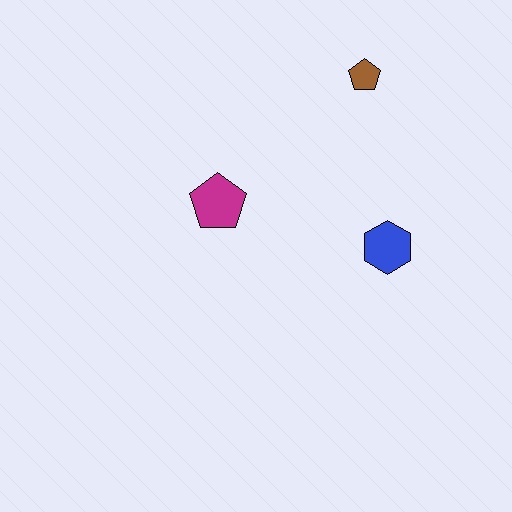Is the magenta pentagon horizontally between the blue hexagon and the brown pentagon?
No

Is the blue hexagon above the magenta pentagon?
No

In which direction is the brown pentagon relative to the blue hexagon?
The brown pentagon is above the blue hexagon.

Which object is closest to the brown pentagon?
The blue hexagon is closest to the brown pentagon.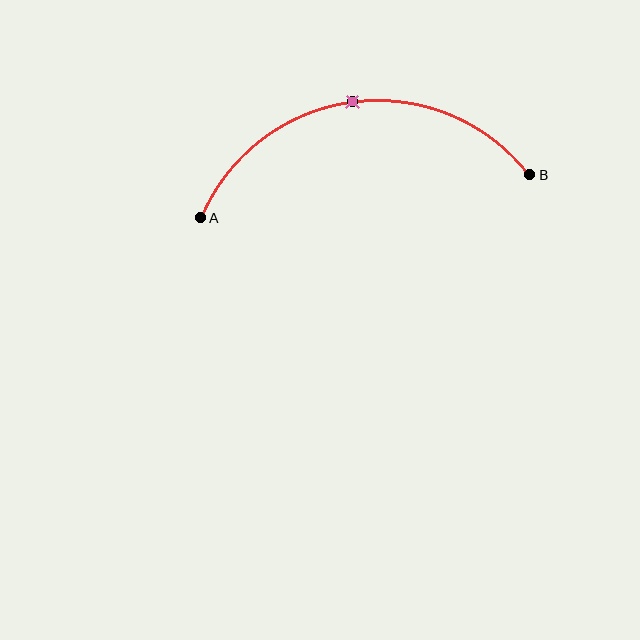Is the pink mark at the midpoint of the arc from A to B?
Yes. The pink mark lies on the arc at equal arc-length from both A and B — it is the arc midpoint.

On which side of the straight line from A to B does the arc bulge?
The arc bulges above the straight line connecting A and B.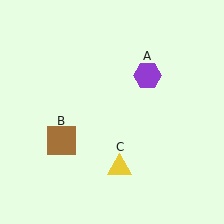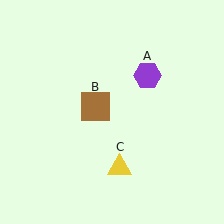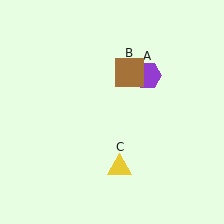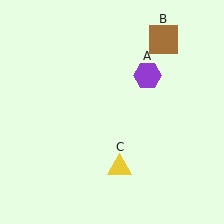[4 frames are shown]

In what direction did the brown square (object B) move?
The brown square (object B) moved up and to the right.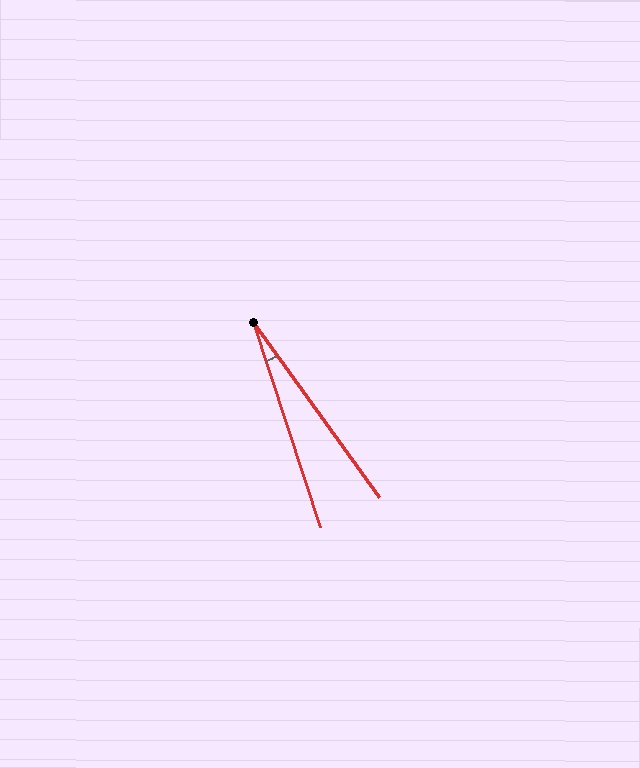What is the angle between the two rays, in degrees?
Approximately 18 degrees.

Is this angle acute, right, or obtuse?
It is acute.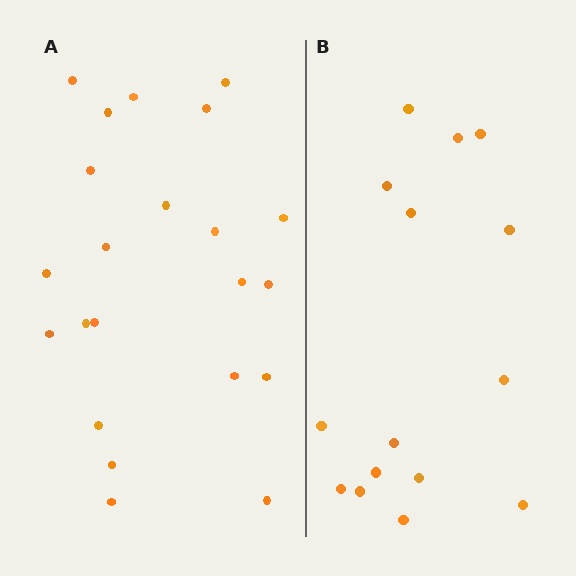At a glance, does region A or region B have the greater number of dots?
Region A (the left region) has more dots.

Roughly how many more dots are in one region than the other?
Region A has roughly 8 or so more dots than region B.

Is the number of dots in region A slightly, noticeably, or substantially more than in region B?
Region A has substantially more. The ratio is roughly 1.5 to 1.